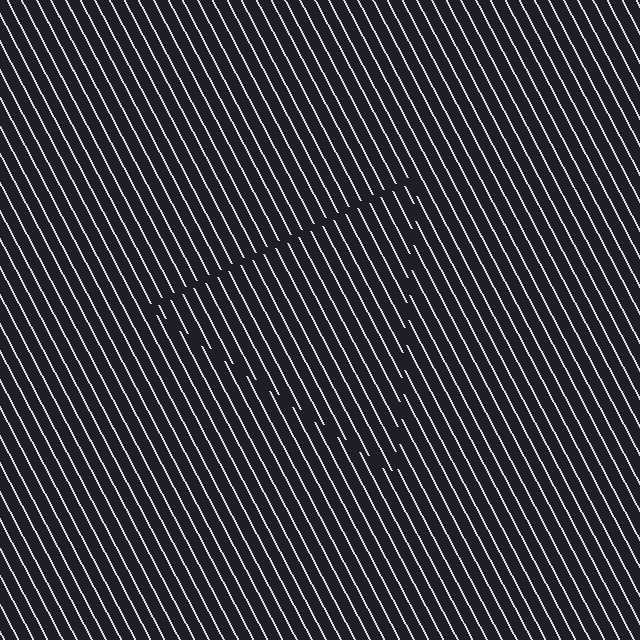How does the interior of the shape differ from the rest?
The interior of the shape contains the same grating, shifted by half a period — the contour is defined by the phase discontinuity where line-ends from the inner and outer gratings abut.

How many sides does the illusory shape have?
3 sides — the line-ends trace a triangle.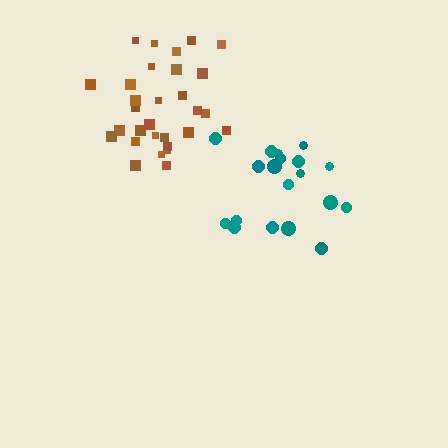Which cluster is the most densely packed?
Brown.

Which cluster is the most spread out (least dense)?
Teal.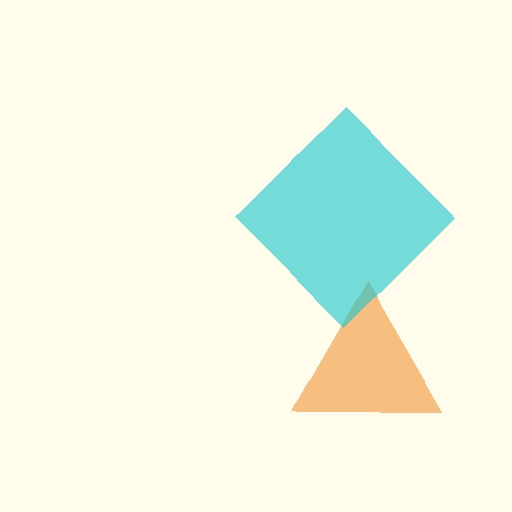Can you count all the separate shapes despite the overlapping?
Yes, there are 2 separate shapes.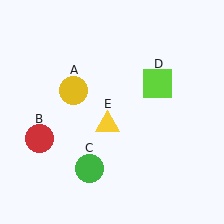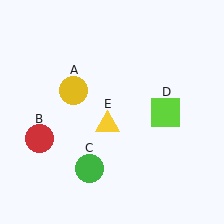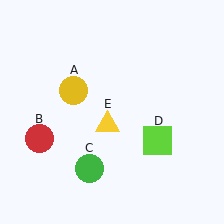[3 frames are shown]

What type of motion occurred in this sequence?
The lime square (object D) rotated clockwise around the center of the scene.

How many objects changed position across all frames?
1 object changed position: lime square (object D).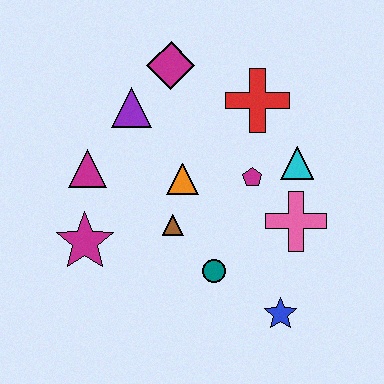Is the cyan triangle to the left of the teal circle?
No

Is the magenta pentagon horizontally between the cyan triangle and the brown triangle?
Yes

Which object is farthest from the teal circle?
The magenta diamond is farthest from the teal circle.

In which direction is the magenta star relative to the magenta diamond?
The magenta star is below the magenta diamond.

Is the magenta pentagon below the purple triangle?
Yes